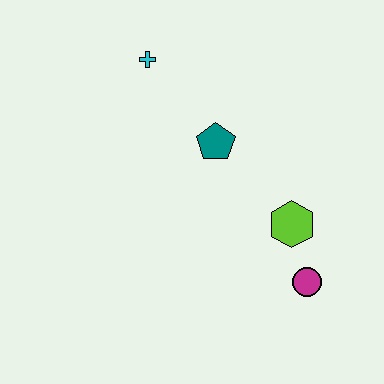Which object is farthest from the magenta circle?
The cyan cross is farthest from the magenta circle.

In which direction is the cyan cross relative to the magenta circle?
The cyan cross is above the magenta circle.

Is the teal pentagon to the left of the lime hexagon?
Yes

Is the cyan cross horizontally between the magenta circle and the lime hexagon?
No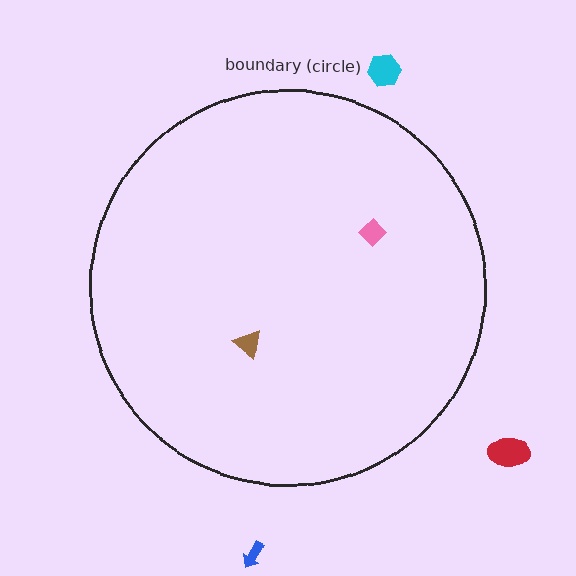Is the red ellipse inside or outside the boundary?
Outside.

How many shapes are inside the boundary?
2 inside, 3 outside.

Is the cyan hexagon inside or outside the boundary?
Outside.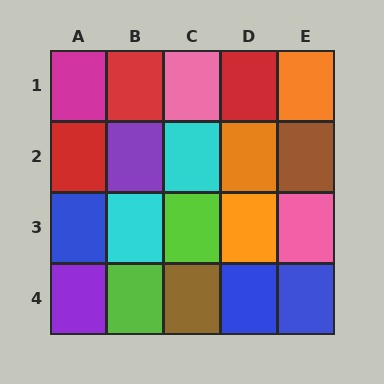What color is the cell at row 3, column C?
Lime.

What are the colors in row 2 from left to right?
Red, purple, cyan, orange, brown.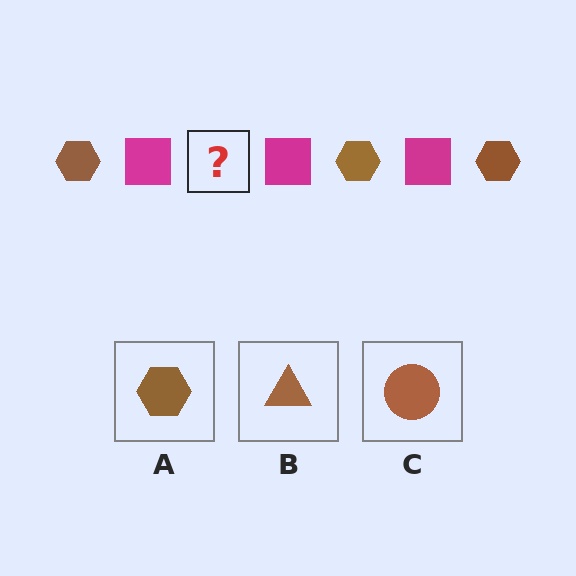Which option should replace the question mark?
Option A.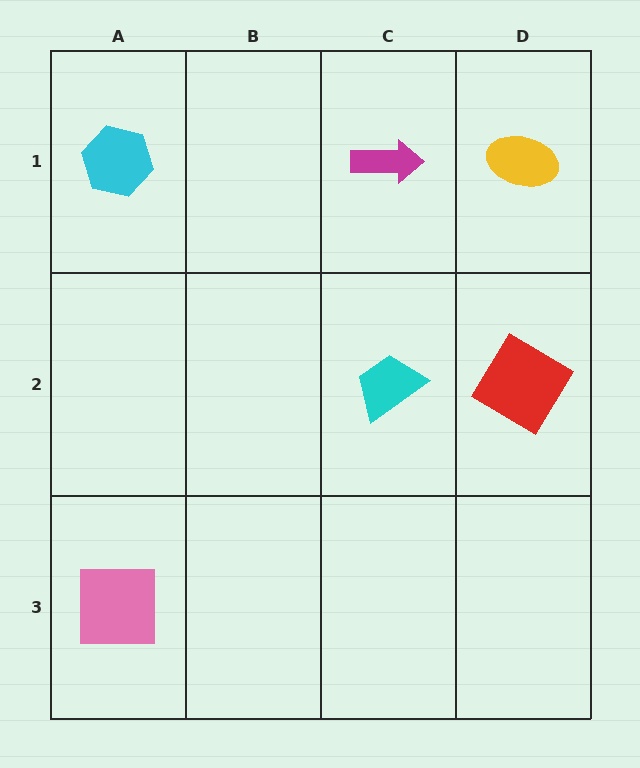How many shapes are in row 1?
3 shapes.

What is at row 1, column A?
A cyan hexagon.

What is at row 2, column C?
A cyan trapezoid.